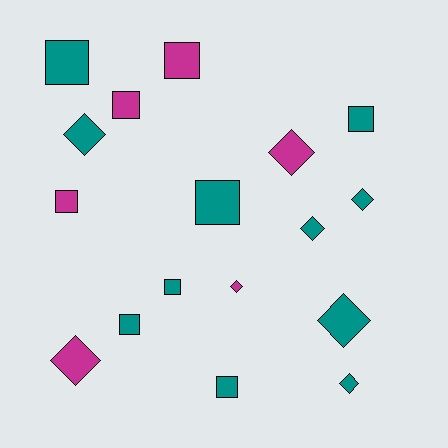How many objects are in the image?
There are 17 objects.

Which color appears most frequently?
Teal, with 11 objects.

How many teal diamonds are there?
There are 5 teal diamonds.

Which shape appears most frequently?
Square, with 9 objects.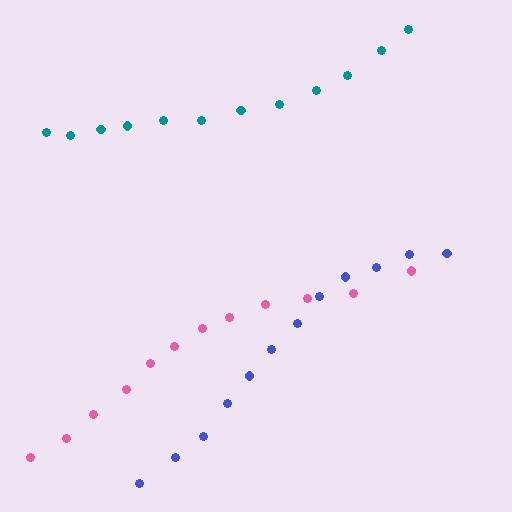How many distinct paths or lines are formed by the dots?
There are 3 distinct paths.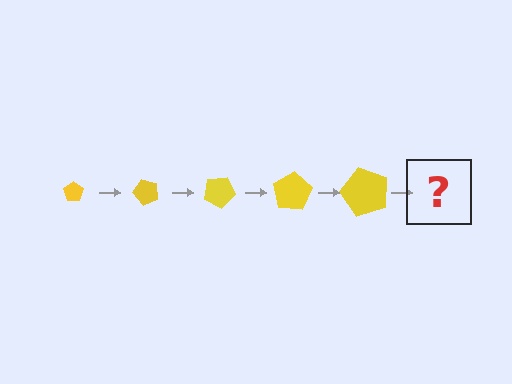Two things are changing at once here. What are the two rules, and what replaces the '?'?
The two rules are that the pentagon grows larger each step and it rotates 50 degrees each step. The '?' should be a pentagon, larger than the previous one and rotated 250 degrees from the start.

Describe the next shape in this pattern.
It should be a pentagon, larger than the previous one and rotated 250 degrees from the start.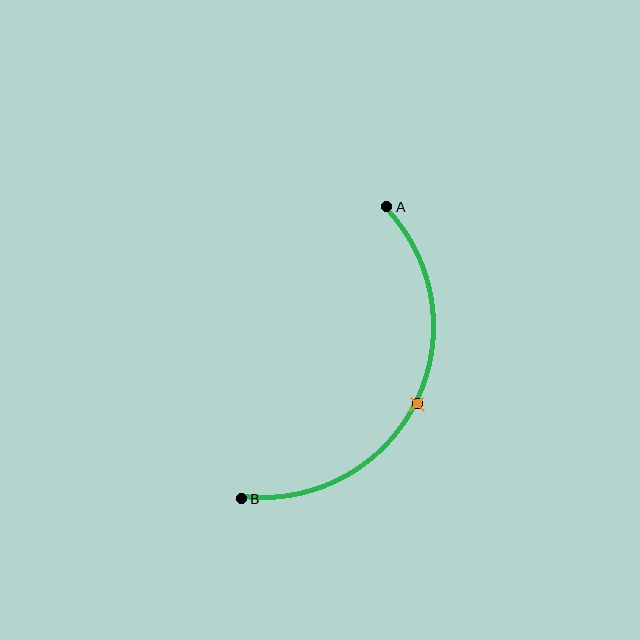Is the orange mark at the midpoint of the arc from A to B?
Yes. The orange mark lies on the arc at equal arc-length from both A and B — it is the arc midpoint.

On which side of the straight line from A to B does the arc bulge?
The arc bulges to the right of the straight line connecting A and B.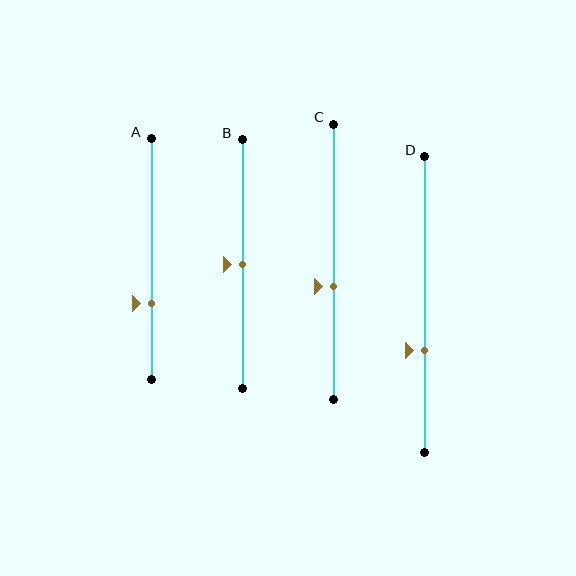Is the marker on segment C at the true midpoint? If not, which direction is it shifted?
No, the marker on segment C is shifted downward by about 9% of the segment length.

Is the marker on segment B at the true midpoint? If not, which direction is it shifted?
Yes, the marker on segment B is at the true midpoint.